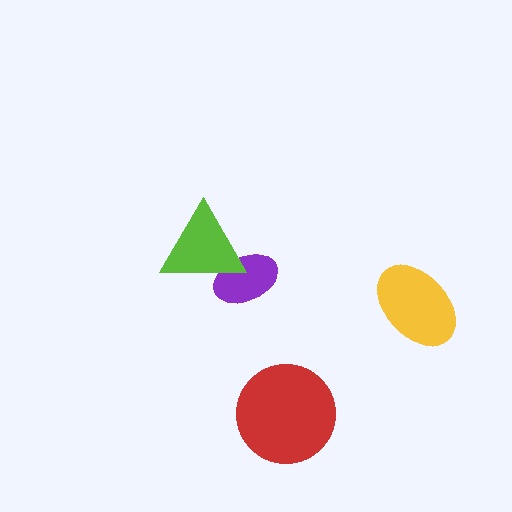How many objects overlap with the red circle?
0 objects overlap with the red circle.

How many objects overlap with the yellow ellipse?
0 objects overlap with the yellow ellipse.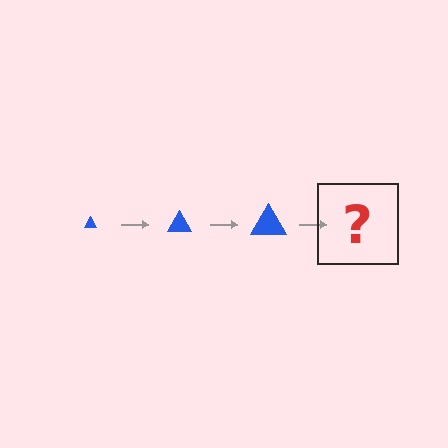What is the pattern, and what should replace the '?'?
The pattern is that the triangle gets progressively larger each step. The '?' should be a blue triangle, larger than the previous one.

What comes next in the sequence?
The next element should be a blue triangle, larger than the previous one.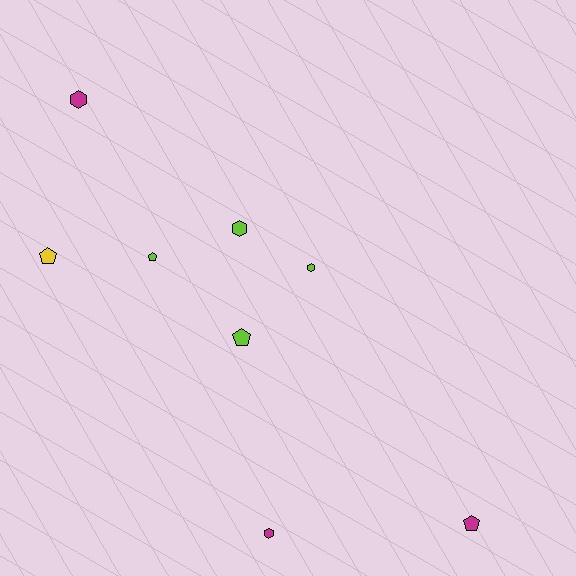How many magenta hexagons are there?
There are 2 magenta hexagons.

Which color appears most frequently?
Lime, with 4 objects.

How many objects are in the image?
There are 8 objects.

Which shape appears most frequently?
Hexagon, with 4 objects.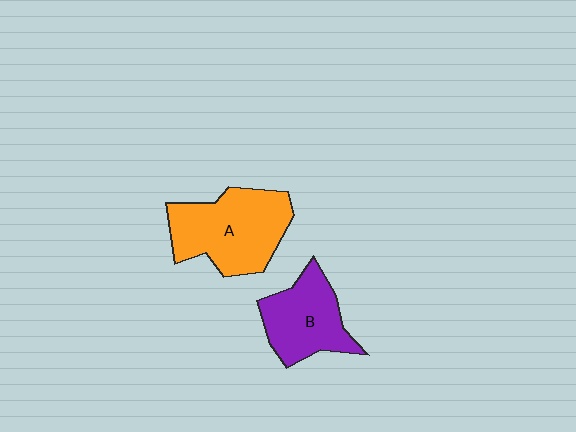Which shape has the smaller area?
Shape B (purple).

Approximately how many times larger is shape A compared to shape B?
Approximately 1.3 times.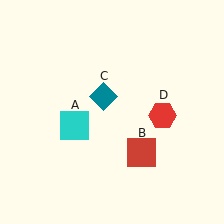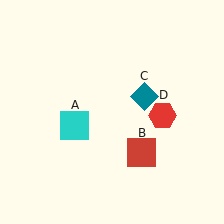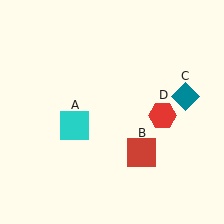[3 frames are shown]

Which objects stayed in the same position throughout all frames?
Cyan square (object A) and red square (object B) and red hexagon (object D) remained stationary.